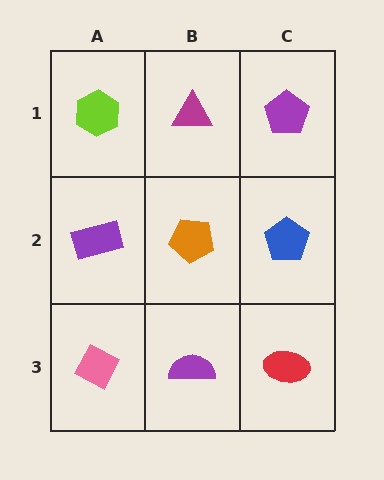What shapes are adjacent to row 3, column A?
A purple rectangle (row 2, column A), a purple semicircle (row 3, column B).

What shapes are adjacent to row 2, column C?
A purple pentagon (row 1, column C), a red ellipse (row 3, column C), an orange pentagon (row 2, column B).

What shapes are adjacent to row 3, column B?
An orange pentagon (row 2, column B), a pink diamond (row 3, column A), a red ellipse (row 3, column C).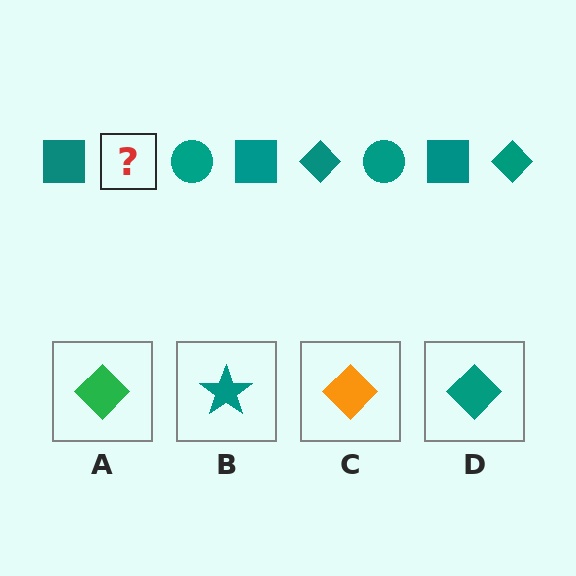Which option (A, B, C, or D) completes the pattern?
D.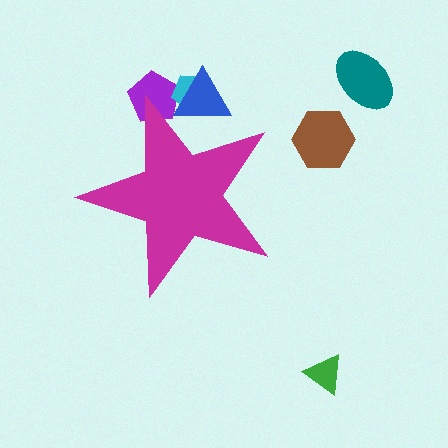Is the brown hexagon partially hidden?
No, the brown hexagon is fully visible.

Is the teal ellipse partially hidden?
No, the teal ellipse is fully visible.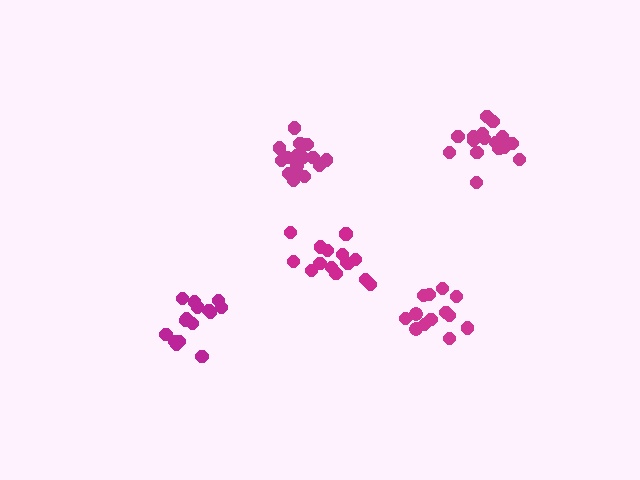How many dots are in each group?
Group 1: 13 dots, Group 2: 16 dots, Group 3: 16 dots, Group 4: 17 dots, Group 5: 17 dots (79 total).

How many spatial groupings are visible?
There are 5 spatial groupings.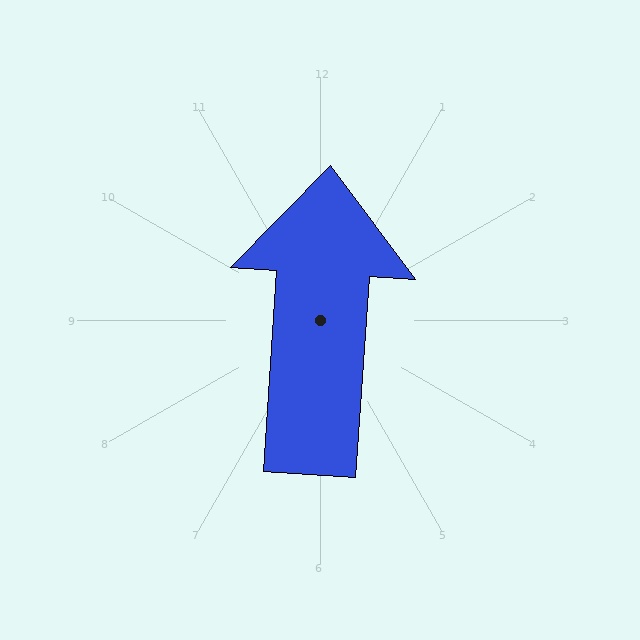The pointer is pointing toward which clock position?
Roughly 12 o'clock.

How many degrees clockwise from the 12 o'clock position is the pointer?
Approximately 4 degrees.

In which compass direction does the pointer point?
North.